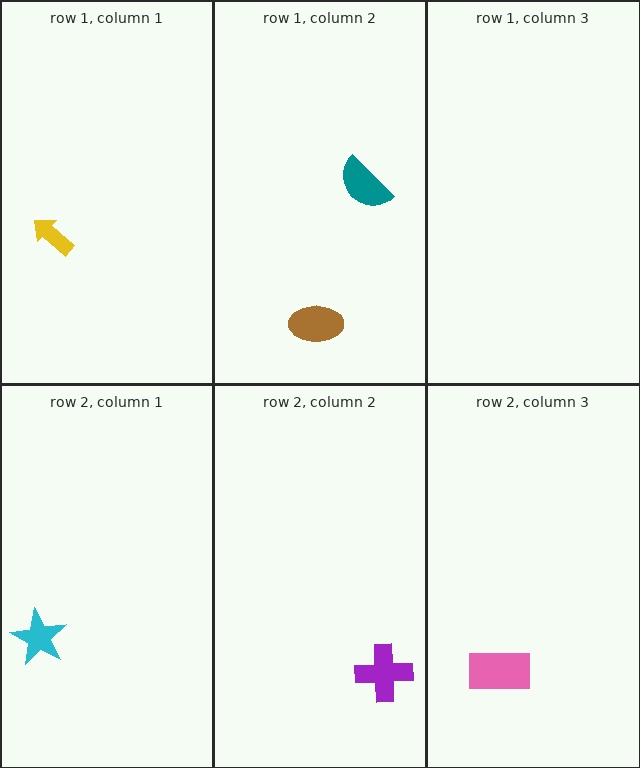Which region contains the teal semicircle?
The row 1, column 2 region.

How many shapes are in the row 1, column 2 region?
2.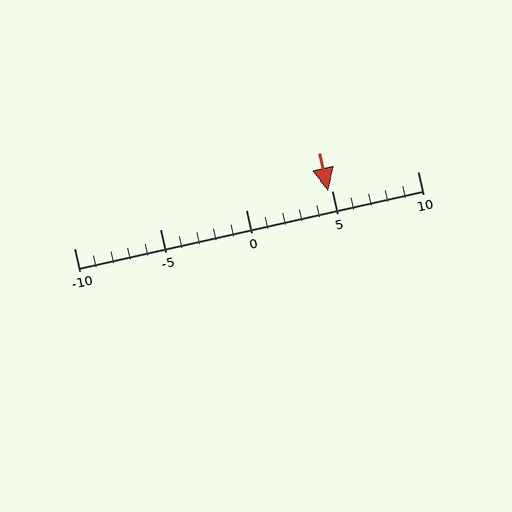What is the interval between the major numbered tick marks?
The major tick marks are spaced 5 units apart.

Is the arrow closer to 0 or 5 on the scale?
The arrow is closer to 5.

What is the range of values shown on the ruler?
The ruler shows values from -10 to 10.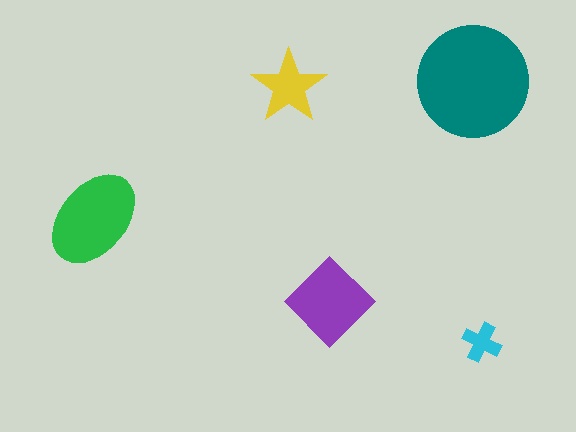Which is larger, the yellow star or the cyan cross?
The yellow star.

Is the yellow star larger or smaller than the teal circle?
Smaller.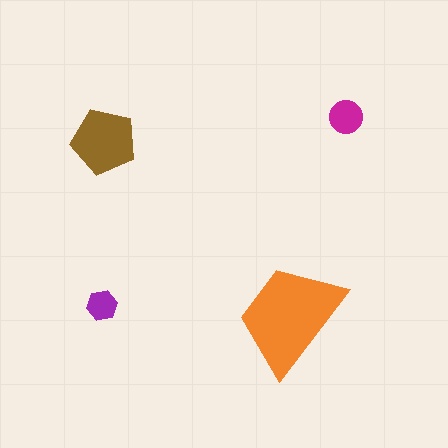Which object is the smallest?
The purple hexagon.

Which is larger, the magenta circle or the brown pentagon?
The brown pentagon.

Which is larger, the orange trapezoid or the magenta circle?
The orange trapezoid.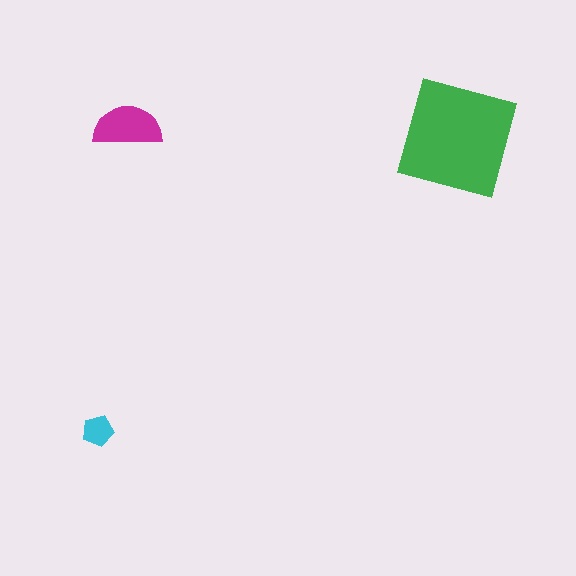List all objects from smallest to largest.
The cyan pentagon, the magenta semicircle, the green square.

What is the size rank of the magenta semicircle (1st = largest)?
2nd.